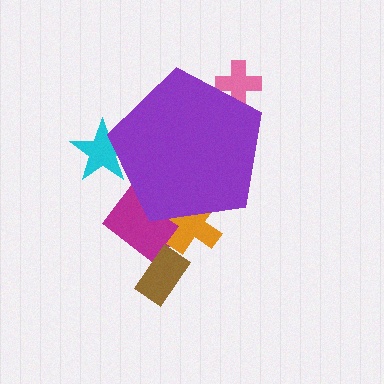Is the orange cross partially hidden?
Yes, the orange cross is partially hidden behind the purple pentagon.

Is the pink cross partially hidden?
Yes, the pink cross is partially hidden behind the purple pentagon.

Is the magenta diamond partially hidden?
Yes, the magenta diamond is partially hidden behind the purple pentagon.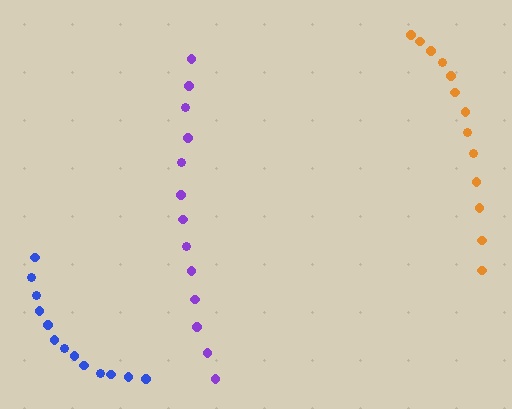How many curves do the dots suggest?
There are 3 distinct paths.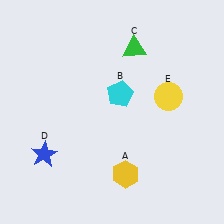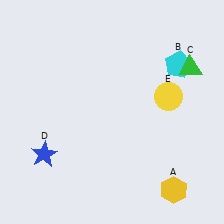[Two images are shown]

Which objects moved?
The objects that moved are: the yellow hexagon (A), the cyan pentagon (B), the green triangle (C).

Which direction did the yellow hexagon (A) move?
The yellow hexagon (A) moved right.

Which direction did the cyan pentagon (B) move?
The cyan pentagon (B) moved right.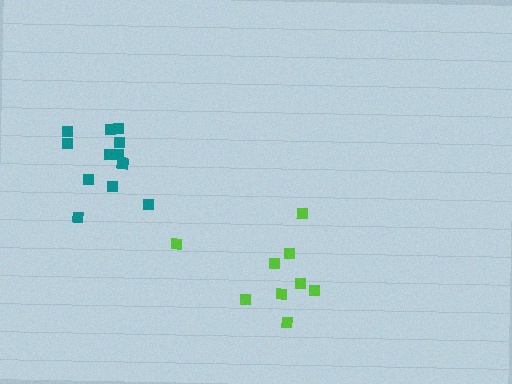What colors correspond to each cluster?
The clusters are colored: lime, teal.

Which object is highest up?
The teal cluster is topmost.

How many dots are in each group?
Group 1: 9 dots, Group 2: 13 dots (22 total).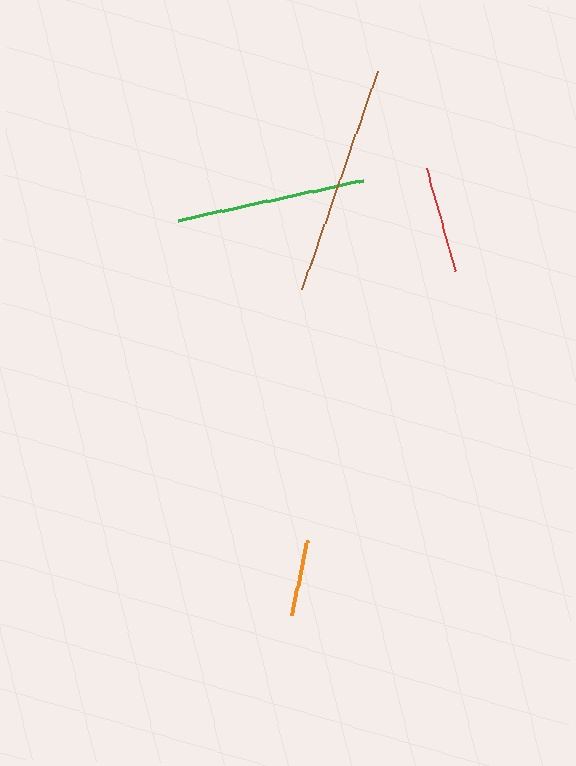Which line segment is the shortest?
The orange line is the shortest at approximately 76 pixels.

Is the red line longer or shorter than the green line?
The green line is longer than the red line.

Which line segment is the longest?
The brown line is the longest at approximately 231 pixels.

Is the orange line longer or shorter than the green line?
The green line is longer than the orange line.